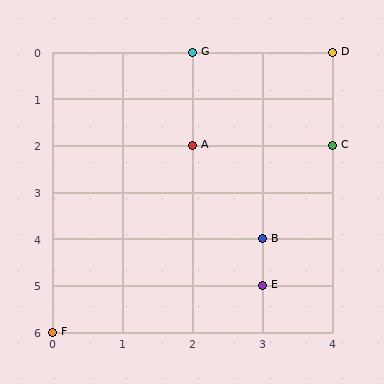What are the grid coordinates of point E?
Point E is at grid coordinates (3, 5).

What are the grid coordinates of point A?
Point A is at grid coordinates (2, 2).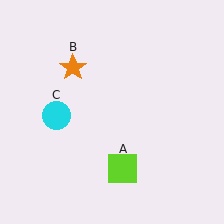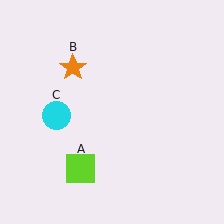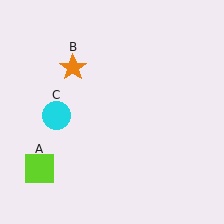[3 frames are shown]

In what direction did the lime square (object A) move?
The lime square (object A) moved left.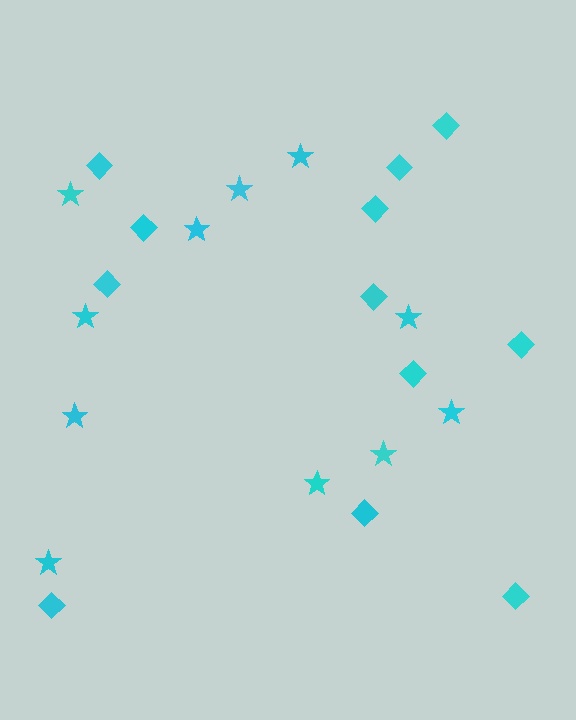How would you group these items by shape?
There are 2 groups: one group of diamonds (12) and one group of stars (11).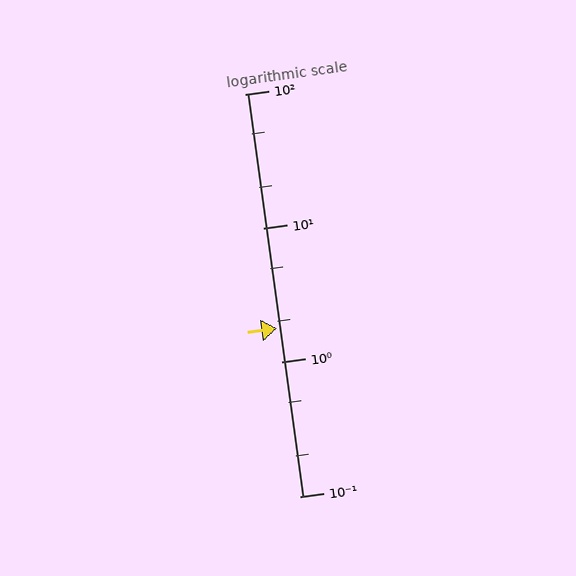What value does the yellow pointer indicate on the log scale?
The pointer indicates approximately 1.8.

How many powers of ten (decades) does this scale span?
The scale spans 3 decades, from 0.1 to 100.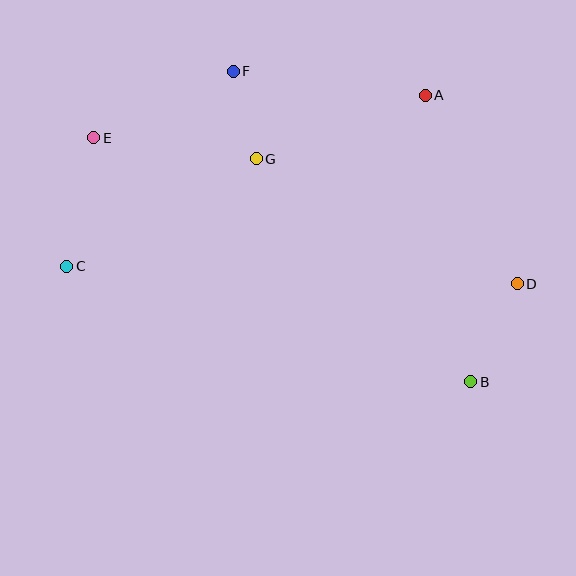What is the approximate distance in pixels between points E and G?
The distance between E and G is approximately 164 pixels.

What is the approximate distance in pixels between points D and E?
The distance between D and E is approximately 448 pixels.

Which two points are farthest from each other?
Points C and D are farthest from each other.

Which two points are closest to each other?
Points F and G are closest to each other.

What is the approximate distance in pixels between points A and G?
The distance between A and G is approximately 181 pixels.